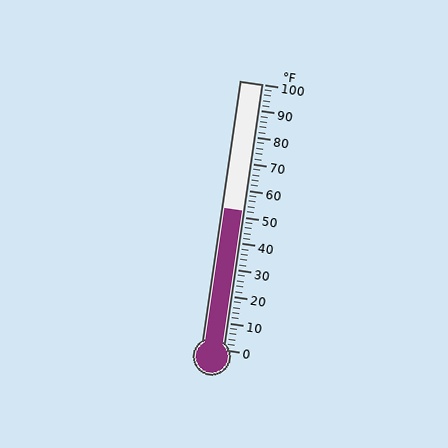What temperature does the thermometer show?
The thermometer shows approximately 52°F.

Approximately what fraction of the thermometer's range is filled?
The thermometer is filled to approximately 50% of its range.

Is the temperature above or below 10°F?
The temperature is above 10°F.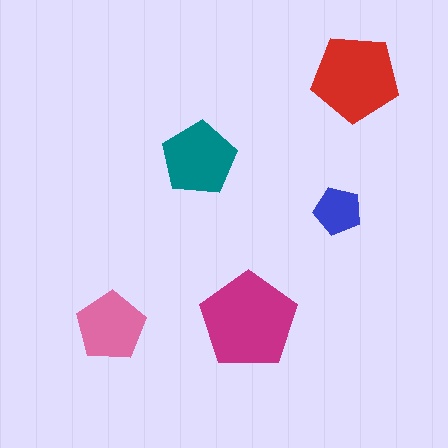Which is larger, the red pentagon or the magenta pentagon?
The magenta one.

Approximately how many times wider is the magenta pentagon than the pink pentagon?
About 1.5 times wider.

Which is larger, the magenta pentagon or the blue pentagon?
The magenta one.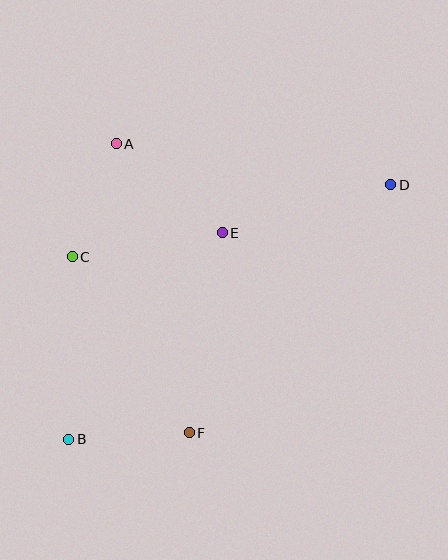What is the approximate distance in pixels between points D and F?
The distance between D and F is approximately 320 pixels.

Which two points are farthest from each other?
Points B and D are farthest from each other.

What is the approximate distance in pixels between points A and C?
The distance between A and C is approximately 122 pixels.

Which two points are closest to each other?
Points B and F are closest to each other.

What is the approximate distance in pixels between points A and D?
The distance between A and D is approximately 277 pixels.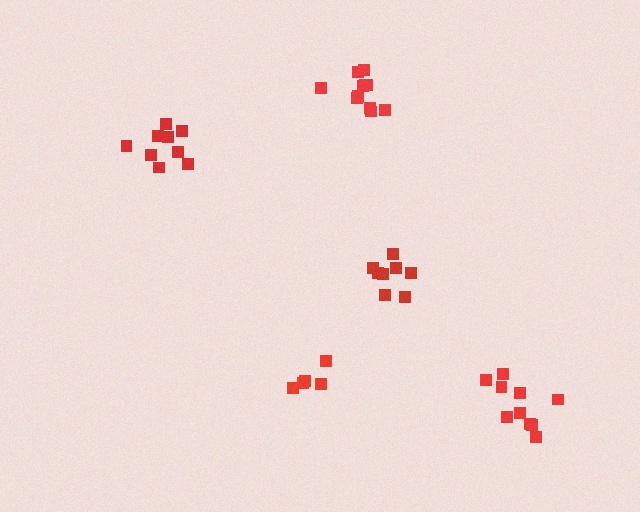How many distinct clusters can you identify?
There are 5 distinct clusters.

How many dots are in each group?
Group 1: 11 dots, Group 2: 10 dots, Group 3: 5 dots, Group 4: 8 dots, Group 5: 9 dots (43 total).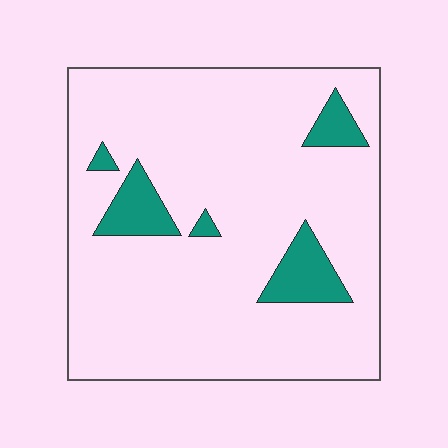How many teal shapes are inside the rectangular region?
5.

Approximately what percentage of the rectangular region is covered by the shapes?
Approximately 10%.